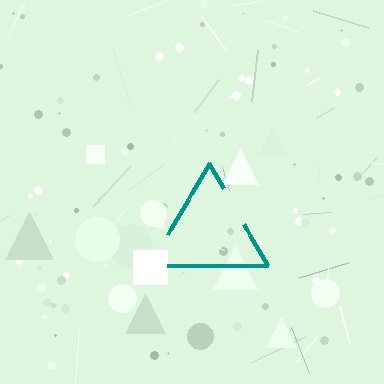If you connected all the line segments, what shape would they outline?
They would outline a triangle.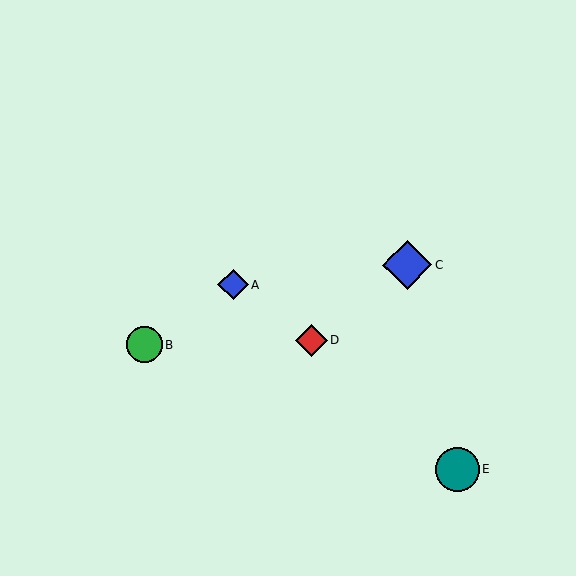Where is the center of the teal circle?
The center of the teal circle is at (457, 470).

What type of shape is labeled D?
Shape D is a red diamond.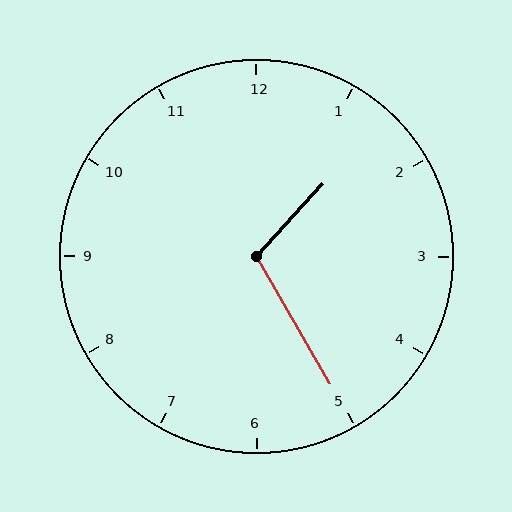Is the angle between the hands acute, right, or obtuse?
It is obtuse.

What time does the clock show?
1:25.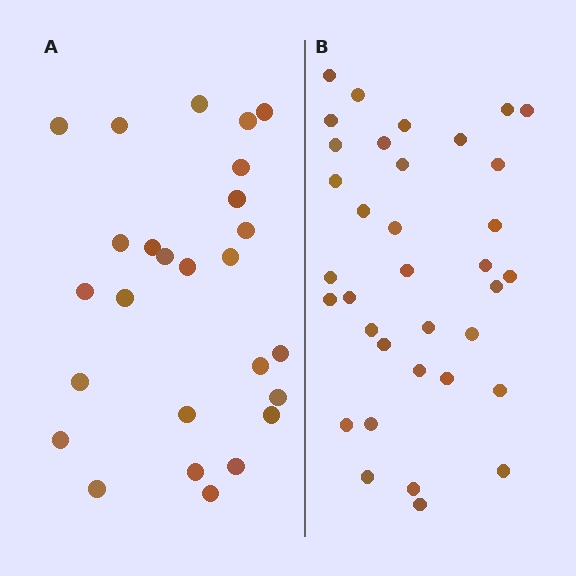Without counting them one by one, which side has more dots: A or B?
Region B (the right region) has more dots.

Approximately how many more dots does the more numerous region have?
Region B has roughly 8 or so more dots than region A.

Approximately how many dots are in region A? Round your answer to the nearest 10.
About 30 dots. (The exact count is 26, which rounds to 30.)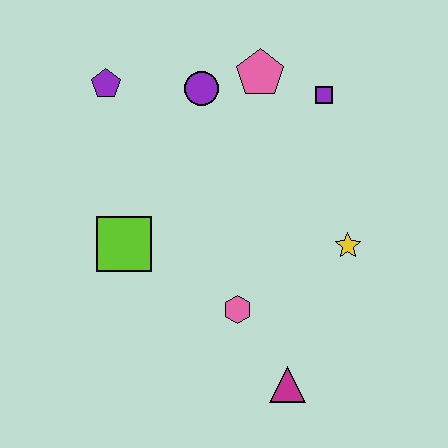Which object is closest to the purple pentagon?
The purple circle is closest to the purple pentagon.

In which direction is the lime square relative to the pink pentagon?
The lime square is below the pink pentagon.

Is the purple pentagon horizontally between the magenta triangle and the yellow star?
No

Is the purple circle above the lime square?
Yes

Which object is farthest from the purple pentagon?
The magenta triangle is farthest from the purple pentagon.